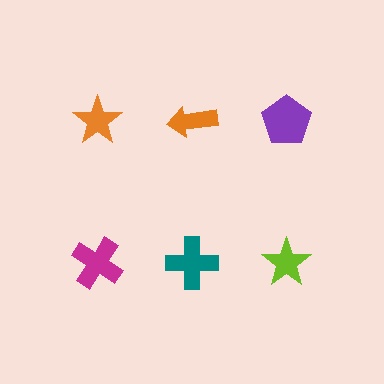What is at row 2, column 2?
A teal cross.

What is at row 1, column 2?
An orange arrow.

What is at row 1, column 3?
A purple pentagon.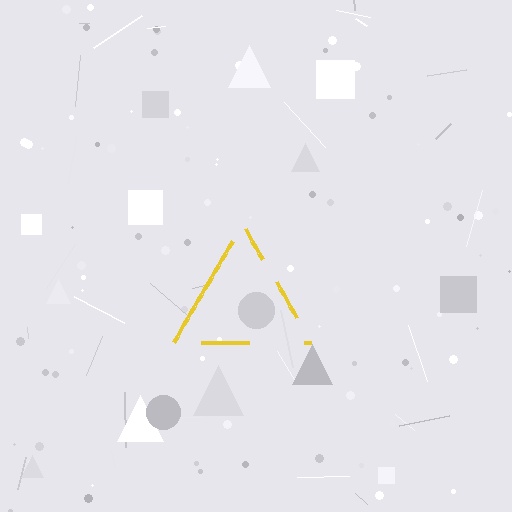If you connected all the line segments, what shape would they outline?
They would outline a triangle.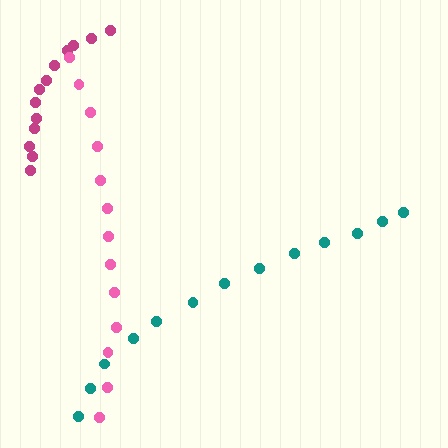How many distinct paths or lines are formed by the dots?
There are 3 distinct paths.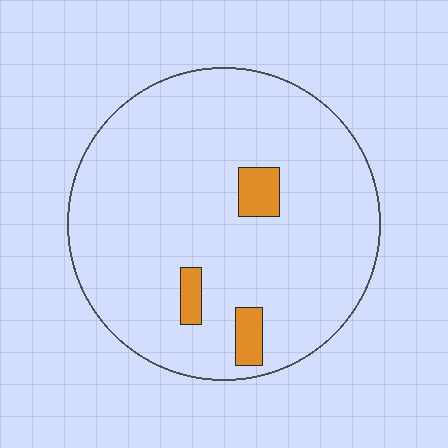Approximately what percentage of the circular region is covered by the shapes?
Approximately 5%.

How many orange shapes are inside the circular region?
3.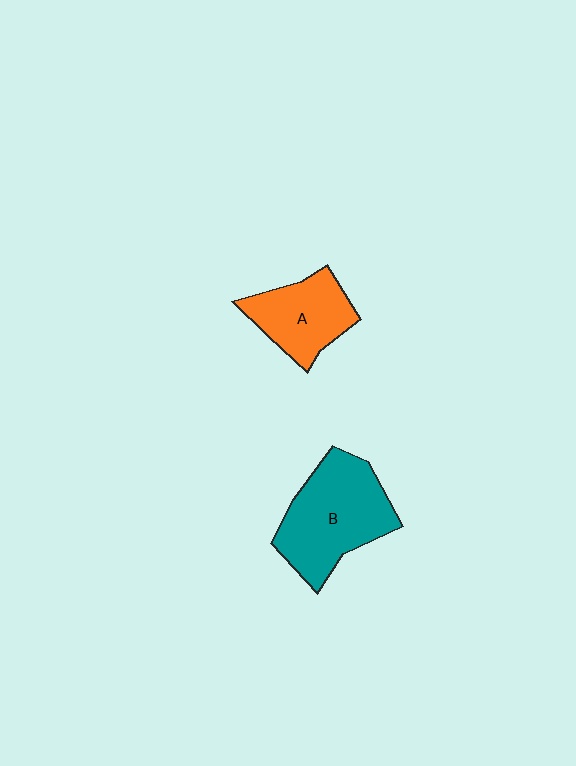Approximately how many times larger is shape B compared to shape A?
Approximately 1.5 times.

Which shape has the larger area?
Shape B (teal).